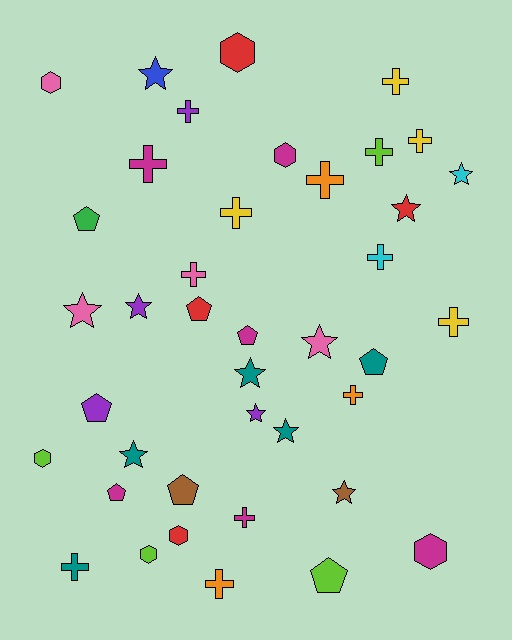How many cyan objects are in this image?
There are 2 cyan objects.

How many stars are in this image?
There are 11 stars.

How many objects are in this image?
There are 40 objects.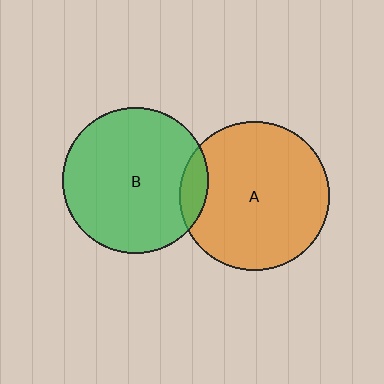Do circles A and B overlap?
Yes.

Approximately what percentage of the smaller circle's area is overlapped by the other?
Approximately 10%.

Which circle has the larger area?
Circle A (orange).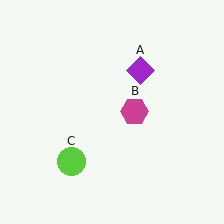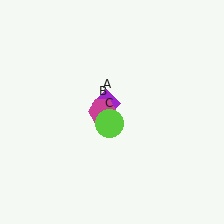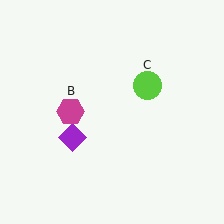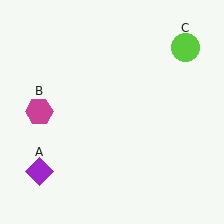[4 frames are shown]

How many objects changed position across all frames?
3 objects changed position: purple diamond (object A), magenta hexagon (object B), lime circle (object C).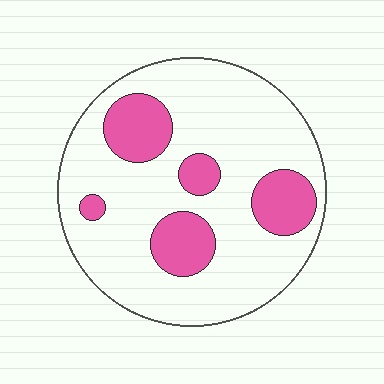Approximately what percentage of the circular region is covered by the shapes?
Approximately 20%.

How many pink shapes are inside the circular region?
5.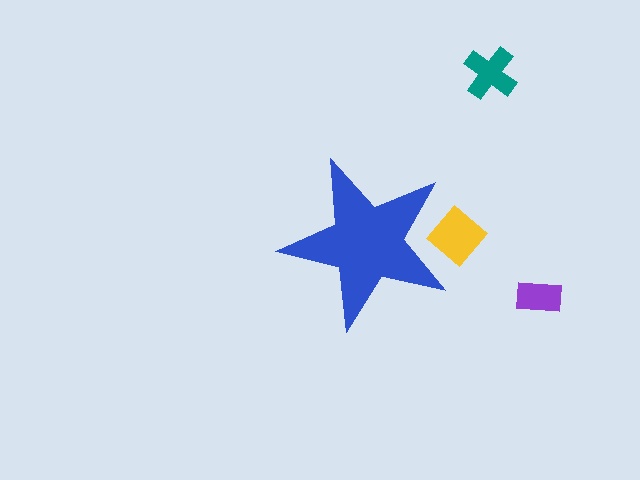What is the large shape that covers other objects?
A blue star.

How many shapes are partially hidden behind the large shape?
1 shape is partially hidden.